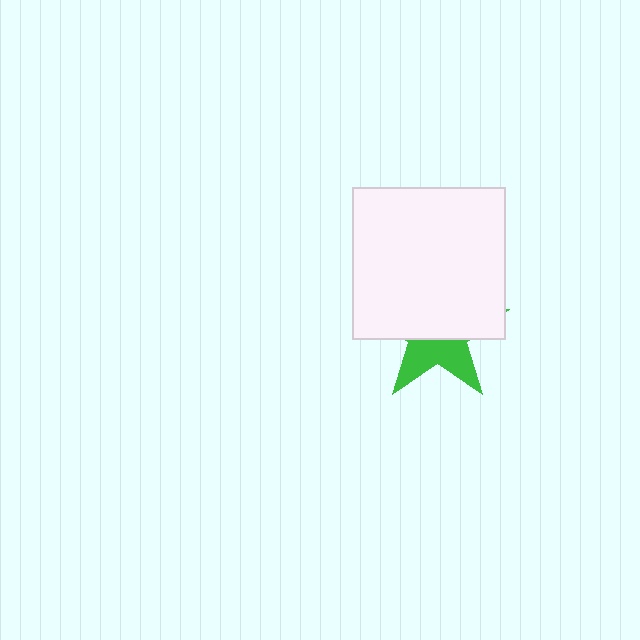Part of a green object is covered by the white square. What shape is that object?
It is a star.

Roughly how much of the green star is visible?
A small part of it is visible (roughly 39%).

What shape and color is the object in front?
The object in front is a white square.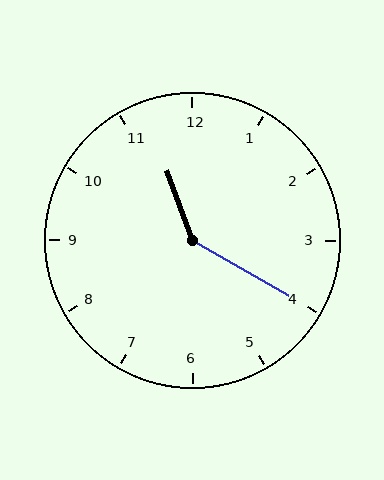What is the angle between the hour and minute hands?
Approximately 140 degrees.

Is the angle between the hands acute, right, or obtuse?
It is obtuse.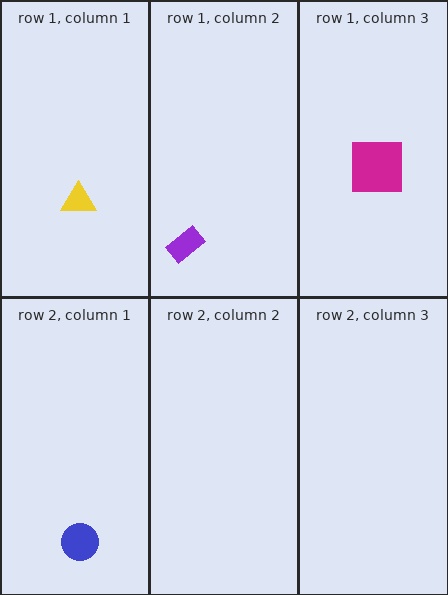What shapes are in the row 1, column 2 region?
The purple rectangle.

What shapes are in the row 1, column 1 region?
The yellow triangle.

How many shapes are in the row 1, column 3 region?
1.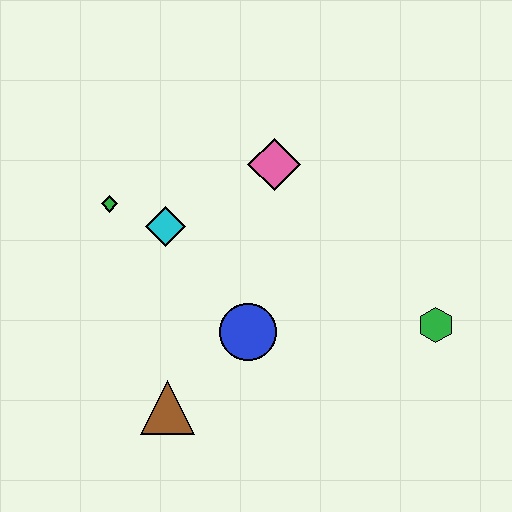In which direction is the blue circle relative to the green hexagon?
The blue circle is to the left of the green hexagon.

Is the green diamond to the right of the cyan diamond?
No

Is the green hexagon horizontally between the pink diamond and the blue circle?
No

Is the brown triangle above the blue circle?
No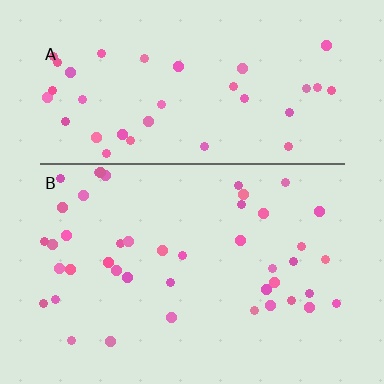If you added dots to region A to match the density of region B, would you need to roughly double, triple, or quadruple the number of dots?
Approximately double.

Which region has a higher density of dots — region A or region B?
B (the bottom).